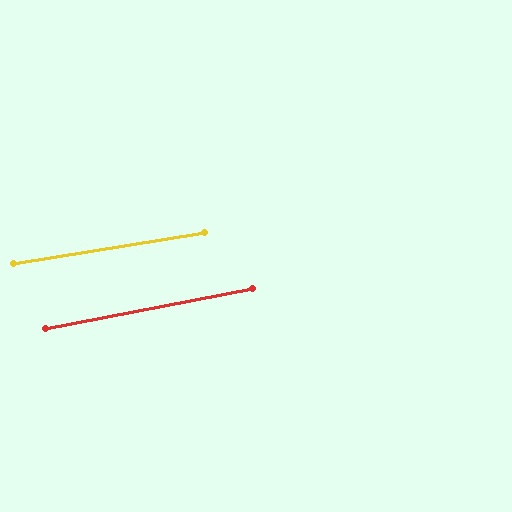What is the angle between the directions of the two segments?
Approximately 2 degrees.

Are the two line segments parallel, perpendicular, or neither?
Parallel — their directions differ by only 1.7°.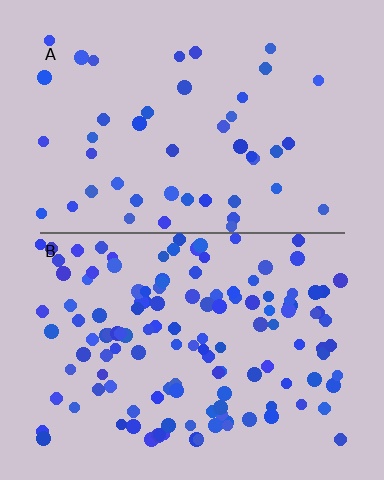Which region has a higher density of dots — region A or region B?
B (the bottom).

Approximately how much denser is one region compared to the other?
Approximately 2.9× — region B over region A.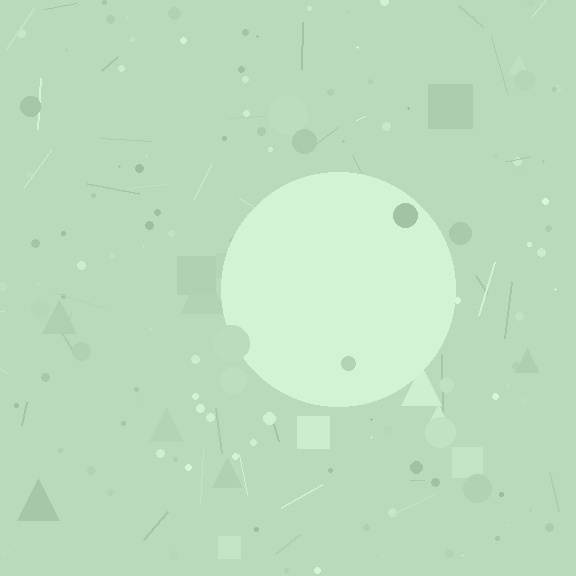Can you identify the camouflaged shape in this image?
The camouflaged shape is a circle.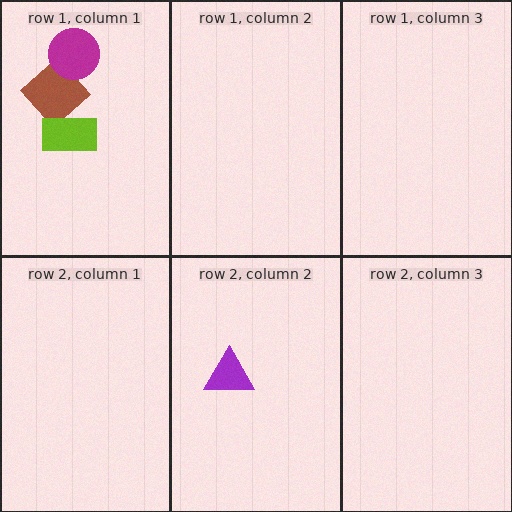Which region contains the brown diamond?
The row 1, column 1 region.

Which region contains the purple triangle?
The row 2, column 2 region.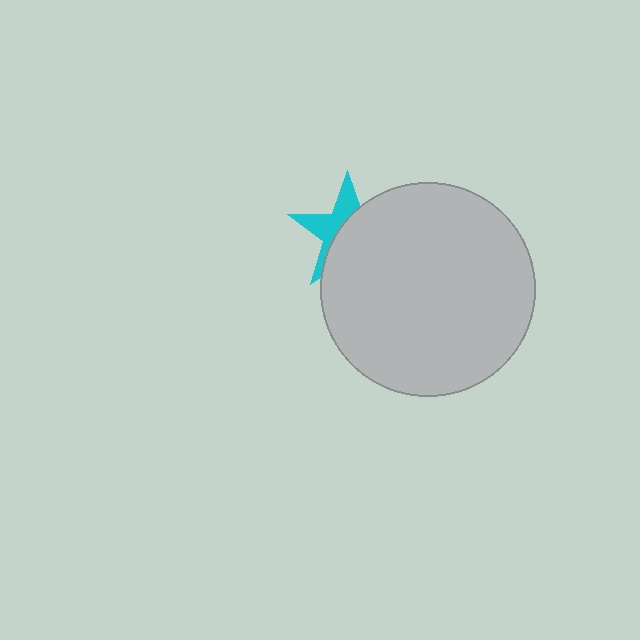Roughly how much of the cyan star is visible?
A small part of it is visible (roughly 40%).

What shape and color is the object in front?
The object in front is a light gray circle.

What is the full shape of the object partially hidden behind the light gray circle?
The partially hidden object is a cyan star.